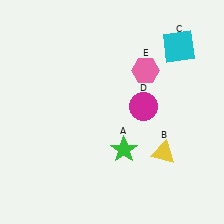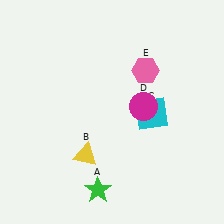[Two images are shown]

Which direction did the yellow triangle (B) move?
The yellow triangle (B) moved left.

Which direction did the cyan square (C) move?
The cyan square (C) moved down.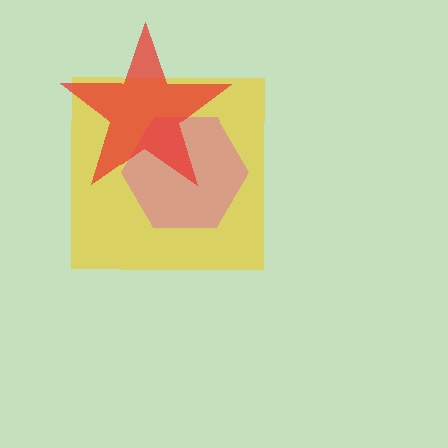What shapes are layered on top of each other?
The layered shapes are: a yellow square, a pink hexagon, a red star.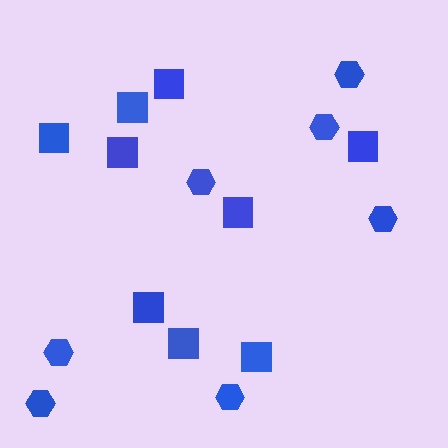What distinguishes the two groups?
There are 2 groups: one group of squares (9) and one group of hexagons (7).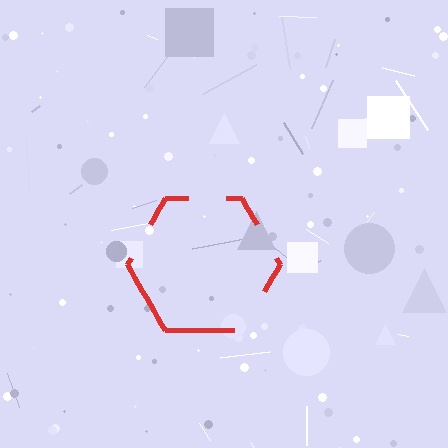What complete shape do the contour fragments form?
The contour fragments form a hexagon.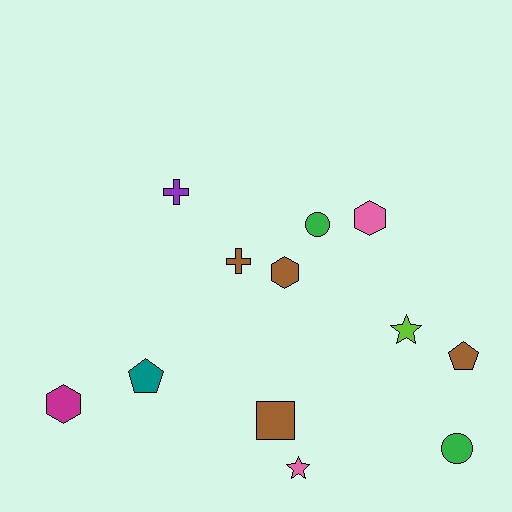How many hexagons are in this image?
There are 3 hexagons.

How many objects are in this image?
There are 12 objects.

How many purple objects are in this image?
There is 1 purple object.